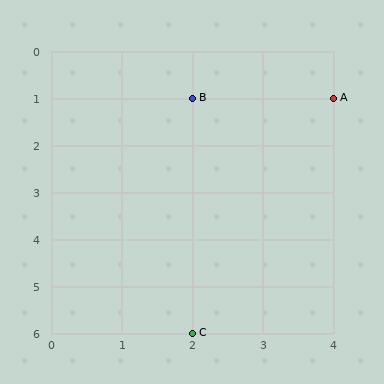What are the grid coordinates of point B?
Point B is at grid coordinates (2, 1).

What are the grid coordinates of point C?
Point C is at grid coordinates (2, 6).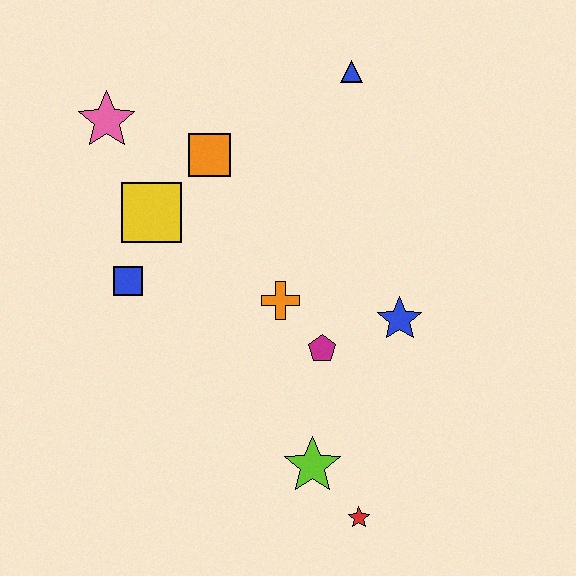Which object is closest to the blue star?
The magenta pentagon is closest to the blue star.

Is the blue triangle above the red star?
Yes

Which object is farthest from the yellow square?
The red star is farthest from the yellow square.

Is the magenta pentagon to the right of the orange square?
Yes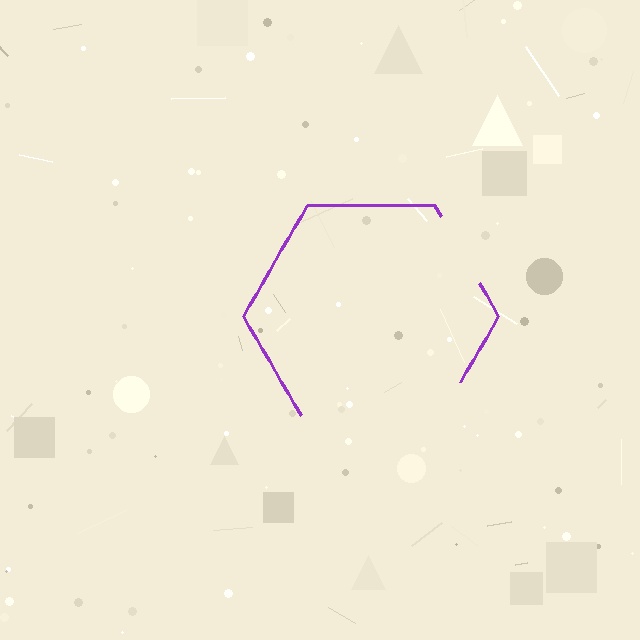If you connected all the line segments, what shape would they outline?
They would outline a hexagon.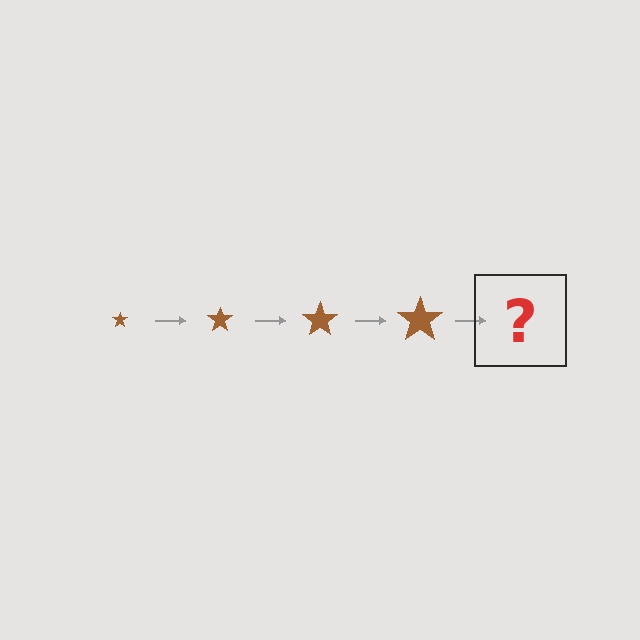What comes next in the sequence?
The next element should be a brown star, larger than the previous one.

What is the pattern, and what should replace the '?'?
The pattern is that the star gets progressively larger each step. The '?' should be a brown star, larger than the previous one.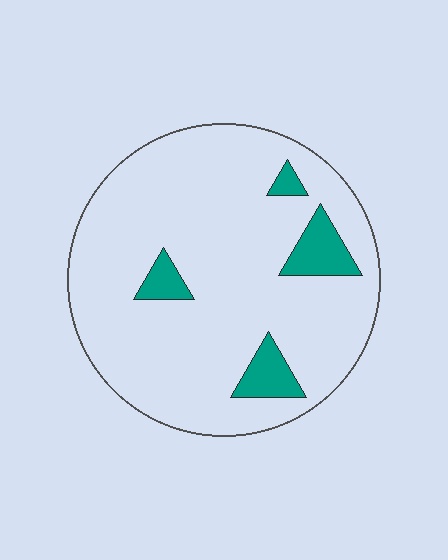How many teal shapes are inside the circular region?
4.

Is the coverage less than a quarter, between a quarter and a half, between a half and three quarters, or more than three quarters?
Less than a quarter.